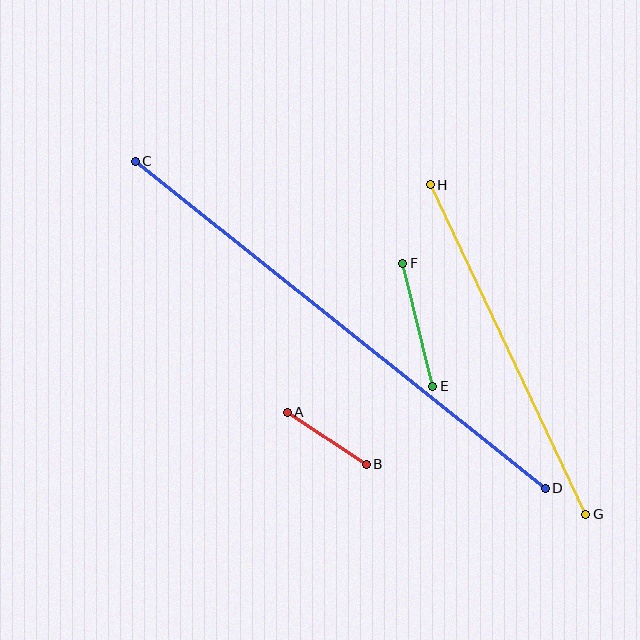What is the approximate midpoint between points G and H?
The midpoint is at approximately (508, 350) pixels.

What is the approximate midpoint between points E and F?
The midpoint is at approximately (418, 325) pixels.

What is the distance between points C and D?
The distance is approximately 525 pixels.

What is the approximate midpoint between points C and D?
The midpoint is at approximately (340, 325) pixels.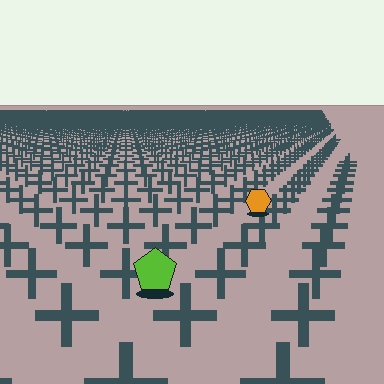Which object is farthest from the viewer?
The orange hexagon is farthest from the viewer. It appears smaller and the ground texture around it is denser.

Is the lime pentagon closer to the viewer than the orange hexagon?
Yes. The lime pentagon is closer — you can tell from the texture gradient: the ground texture is coarser near it.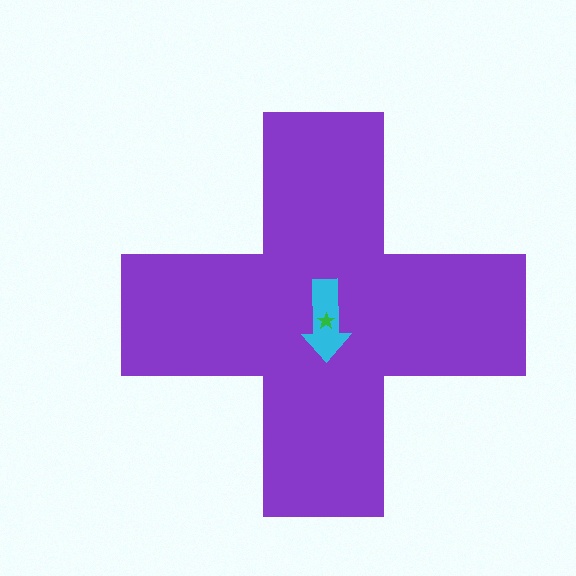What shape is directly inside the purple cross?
The cyan arrow.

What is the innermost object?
The green star.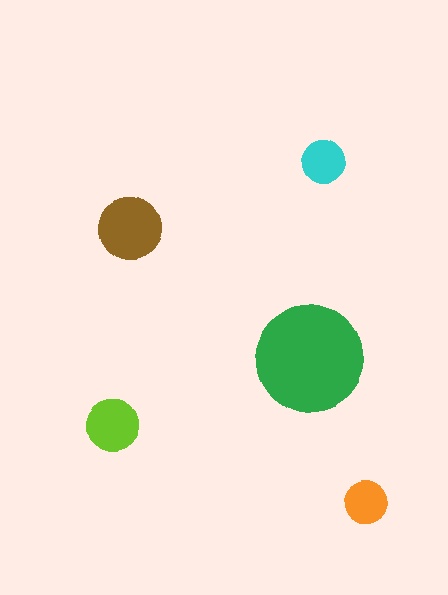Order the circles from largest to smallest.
the green one, the brown one, the lime one, the cyan one, the orange one.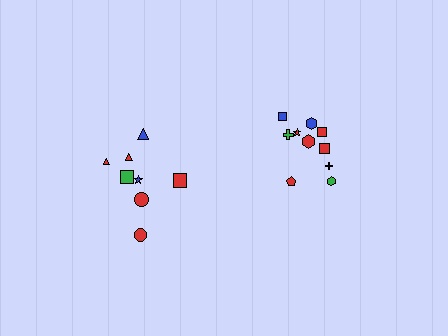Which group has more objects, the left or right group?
The right group.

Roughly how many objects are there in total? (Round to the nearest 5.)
Roughly 20 objects in total.